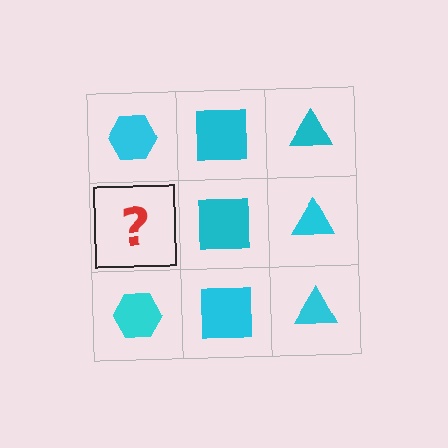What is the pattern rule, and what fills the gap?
The rule is that each column has a consistent shape. The gap should be filled with a cyan hexagon.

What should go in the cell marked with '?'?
The missing cell should contain a cyan hexagon.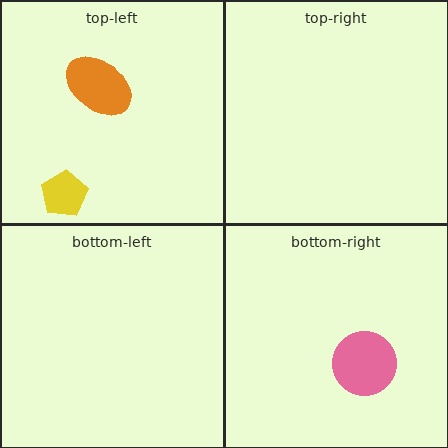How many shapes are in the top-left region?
2.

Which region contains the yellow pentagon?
The top-left region.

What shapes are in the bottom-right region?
The pink circle.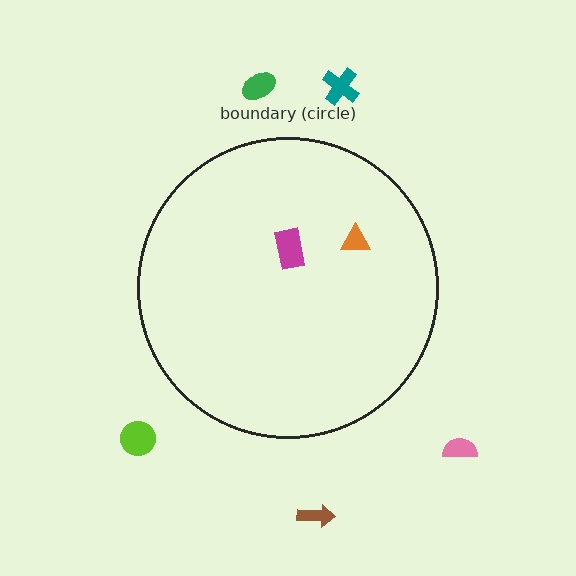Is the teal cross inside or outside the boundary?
Outside.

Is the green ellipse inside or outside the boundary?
Outside.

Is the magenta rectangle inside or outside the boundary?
Inside.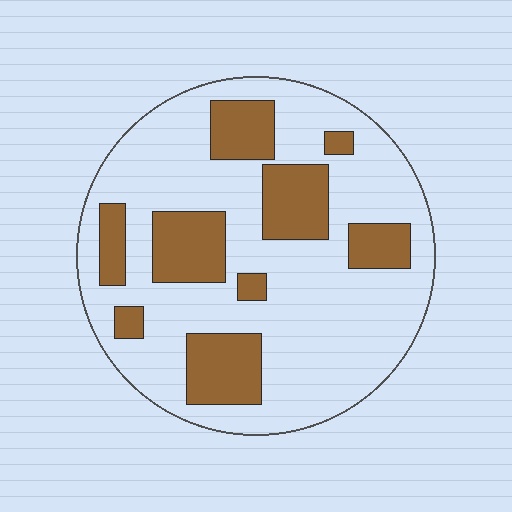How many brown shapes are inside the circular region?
9.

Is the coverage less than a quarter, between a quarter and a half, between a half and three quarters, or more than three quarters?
Between a quarter and a half.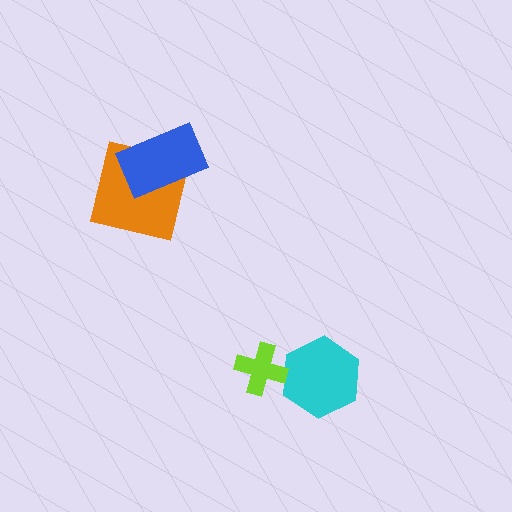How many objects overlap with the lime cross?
1 object overlaps with the lime cross.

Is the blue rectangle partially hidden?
No, no other shape covers it.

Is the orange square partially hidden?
Yes, it is partially covered by another shape.